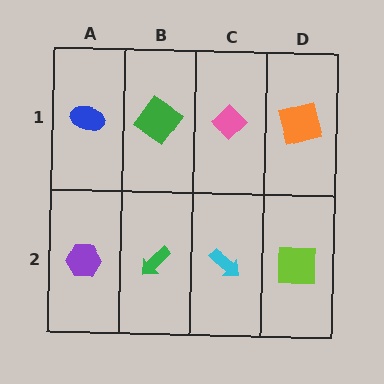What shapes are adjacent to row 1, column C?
A cyan arrow (row 2, column C), a green diamond (row 1, column B), an orange square (row 1, column D).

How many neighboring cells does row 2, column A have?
2.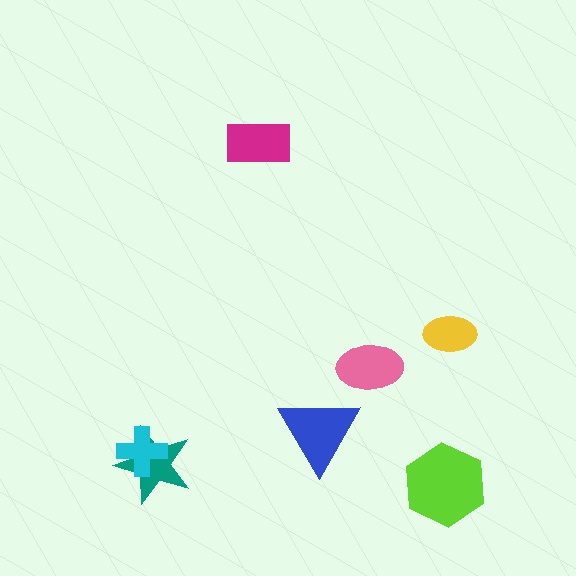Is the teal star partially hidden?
Yes, it is partially covered by another shape.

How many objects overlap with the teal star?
1 object overlaps with the teal star.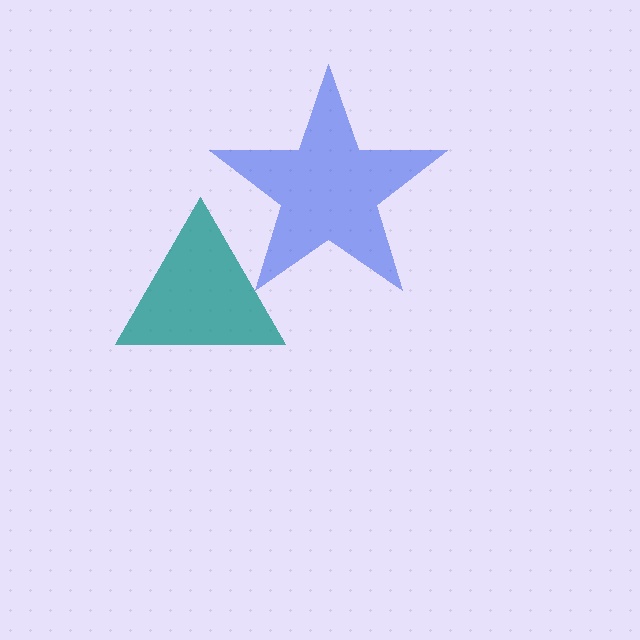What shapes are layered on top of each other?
The layered shapes are: a teal triangle, a blue star.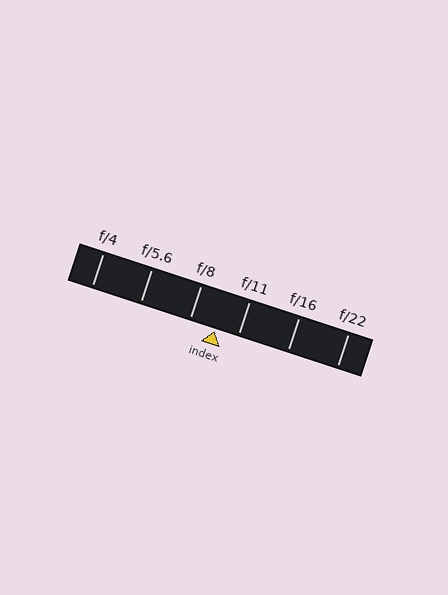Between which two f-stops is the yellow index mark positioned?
The index mark is between f/8 and f/11.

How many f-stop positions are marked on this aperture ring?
There are 6 f-stop positions marked.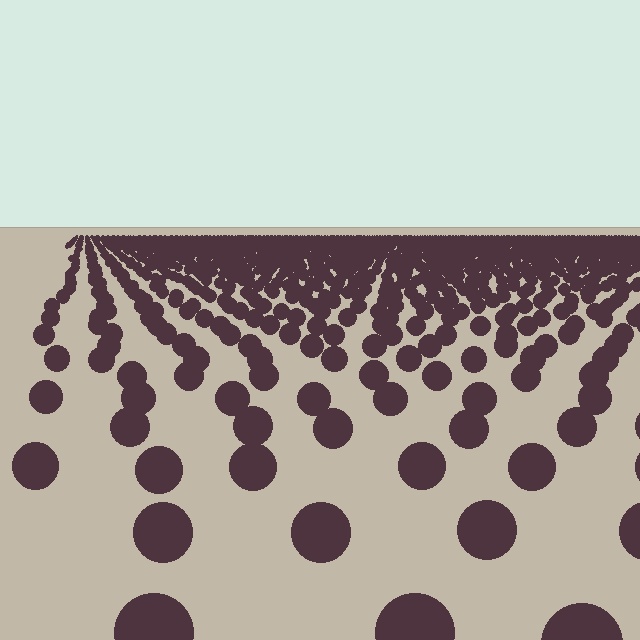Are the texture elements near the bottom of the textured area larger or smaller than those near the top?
Larger. Near the bottom, elements are closer to the viewer and appear at a bigger on-screen size.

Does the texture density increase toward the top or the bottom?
Density increases toward the top.